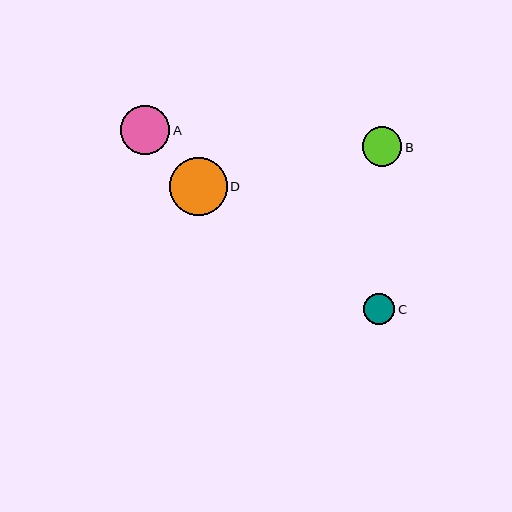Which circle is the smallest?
Circle C is the smallest with a size of approximately 32 pixels.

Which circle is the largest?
Circle D is the largest with a size of approximately 58 pixels.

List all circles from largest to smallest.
From largest to smallest: D, A, B, C.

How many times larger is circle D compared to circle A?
Circle D is approximately 1.2 times the size of circle A.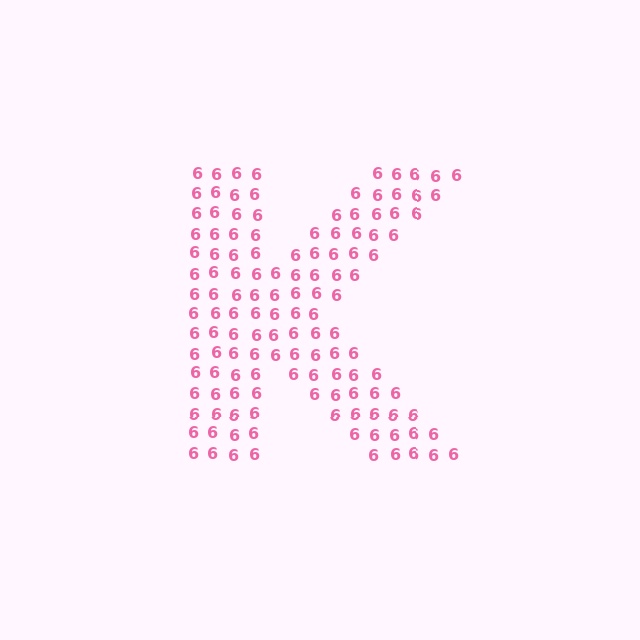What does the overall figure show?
The overall figure shows the letter K.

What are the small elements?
The small elements are digit 6's.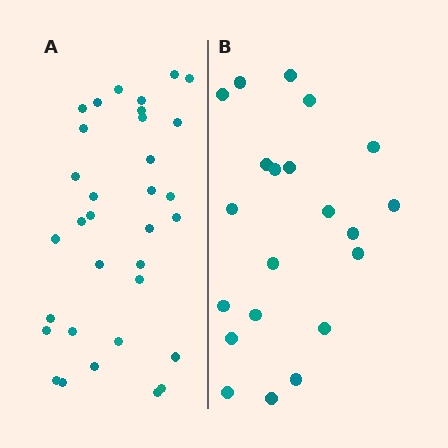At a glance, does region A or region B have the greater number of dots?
Region A (the left region) has more dots.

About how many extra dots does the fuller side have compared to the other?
Region A has roughly 12 or so more dots than region B.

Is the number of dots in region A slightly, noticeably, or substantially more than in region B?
Region A has substantially more. The ratio is roughly 1.6 to 1.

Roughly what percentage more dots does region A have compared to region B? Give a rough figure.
About 55% more.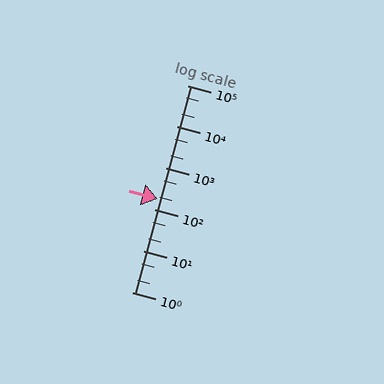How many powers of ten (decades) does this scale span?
The scale spans 5 decades, from 1 to 100000.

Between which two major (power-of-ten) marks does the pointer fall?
The pointer is between 100 and 1000.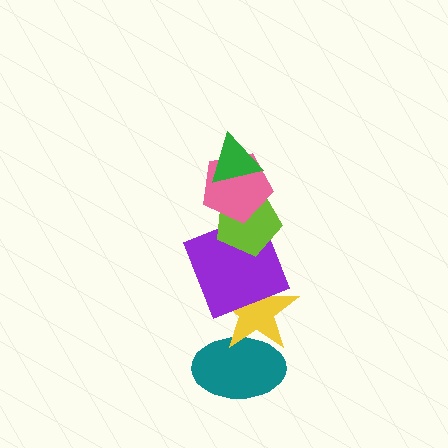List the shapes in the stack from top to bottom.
From top to bottom: the green triangle, the pink pentagon, the lime pentagon, the purple square, the yellow star, the teal ellipse.